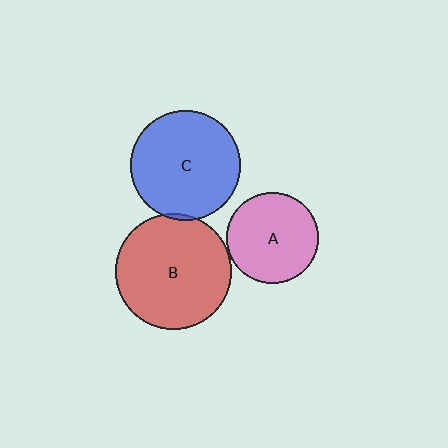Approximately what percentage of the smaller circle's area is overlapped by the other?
Approximately 5%.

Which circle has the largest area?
Circle B (red).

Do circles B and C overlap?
Yes.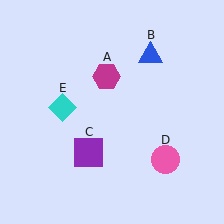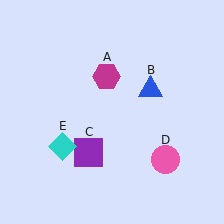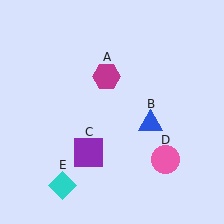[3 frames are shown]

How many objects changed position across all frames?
2 objects changed position: blue triangle (object B), cyan diamond (object E).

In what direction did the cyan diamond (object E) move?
The cyan diamond (object E) moved down.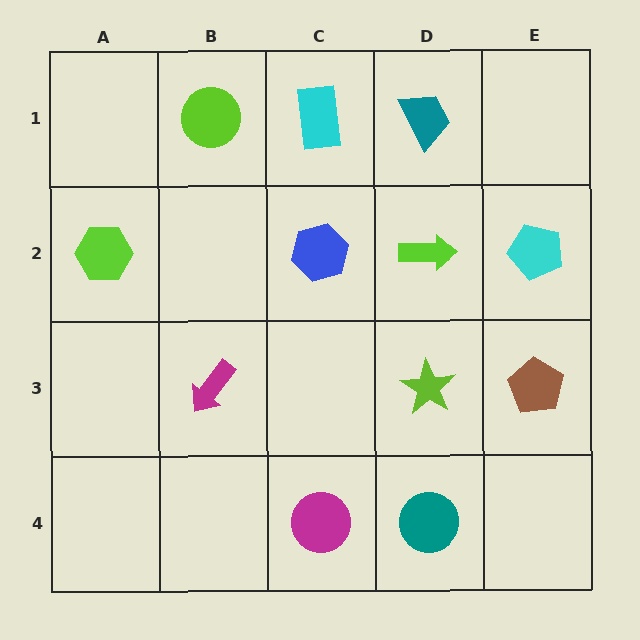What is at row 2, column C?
A blue hexagon.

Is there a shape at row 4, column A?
No, that cell is empty.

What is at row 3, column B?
A magenta arrow.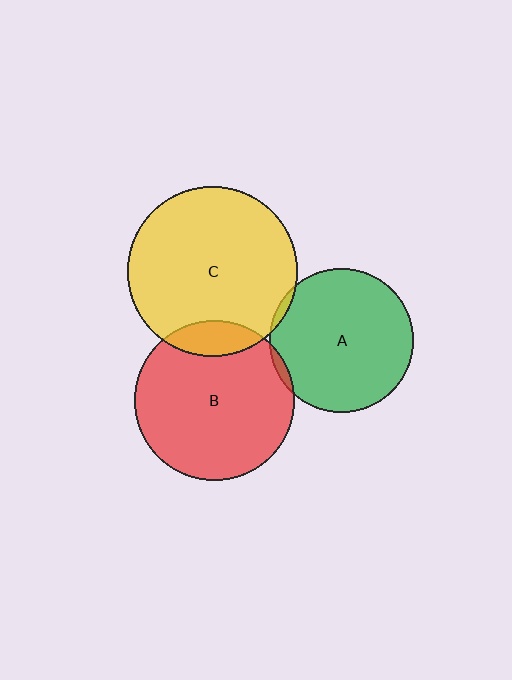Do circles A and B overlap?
Yes.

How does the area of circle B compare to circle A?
Approximately 1.2 times.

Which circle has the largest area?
Circle C (yellow).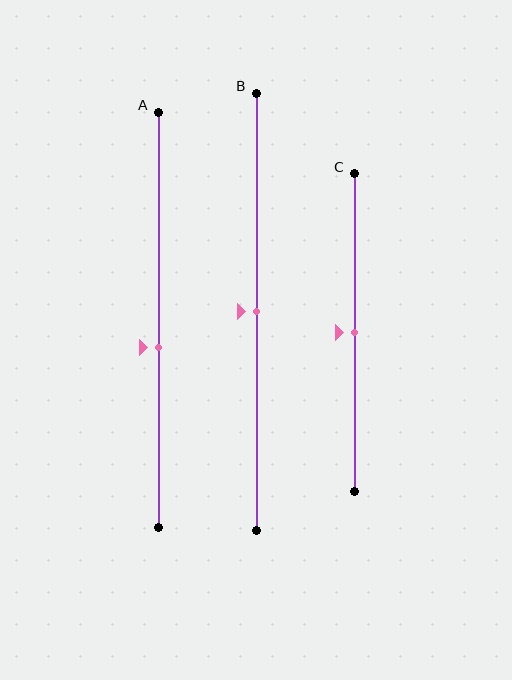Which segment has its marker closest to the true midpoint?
Segment B has its marker closest to the true midpoint.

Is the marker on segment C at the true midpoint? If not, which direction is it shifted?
Yes, the marker on segment C is at the true midpoint.